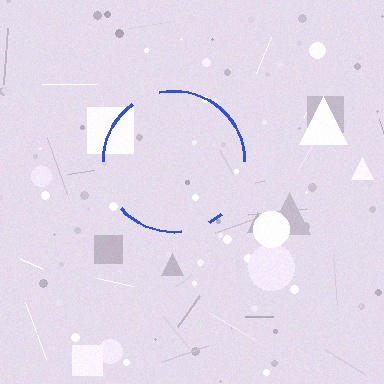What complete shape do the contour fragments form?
The contour fragments form a circle.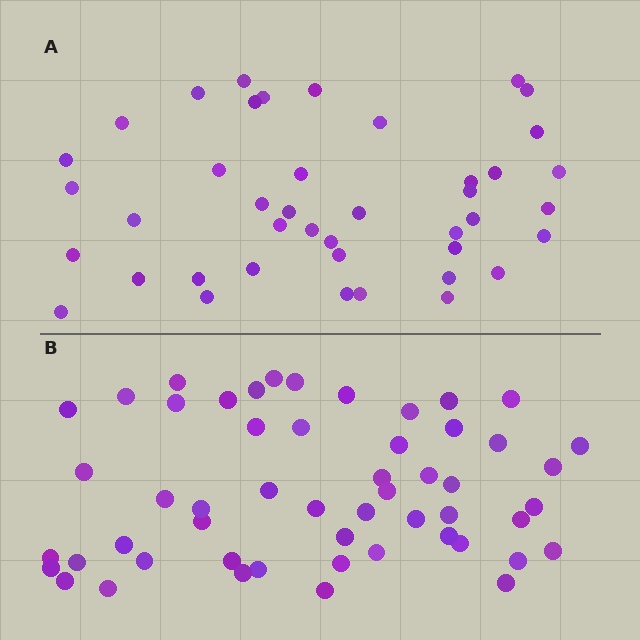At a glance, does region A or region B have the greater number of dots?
Region B (the bottom region) has more dots.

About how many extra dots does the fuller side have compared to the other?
Region B has roughly 12 or so more dots than region A.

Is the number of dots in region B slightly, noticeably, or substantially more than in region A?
Region B has noticeably more, but not dramatically so. The ratio is roughly 1.3 to 1.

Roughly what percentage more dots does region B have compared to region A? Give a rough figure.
About 25% more.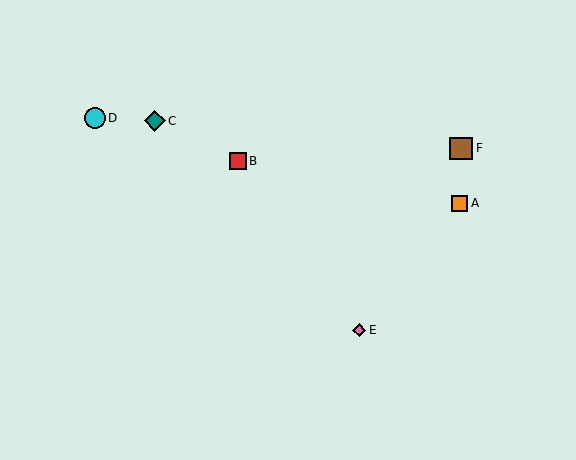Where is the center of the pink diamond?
The center of the pink diamond is at (359, 330).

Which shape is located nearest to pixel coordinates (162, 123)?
The teal diamond (labeled C) at (155, 121) is nearest to that location.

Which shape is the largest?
The brown square (labeled F) is the largest.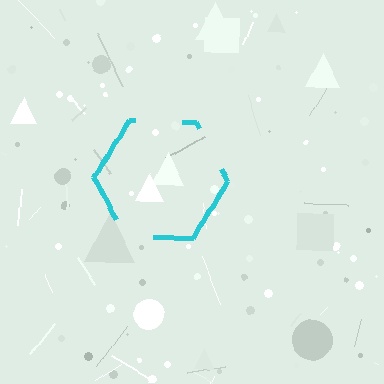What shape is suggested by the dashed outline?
The dashed outline suggests a hexagon.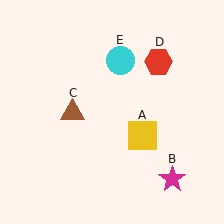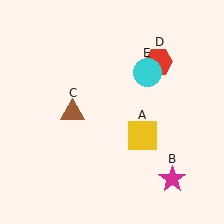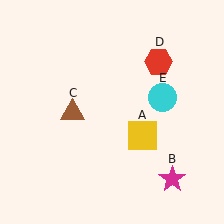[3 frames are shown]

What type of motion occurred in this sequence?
The cyan circle (object E) rotated clockwise around the center of the scene.